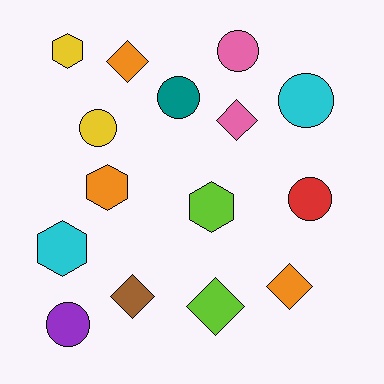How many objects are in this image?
There are 15 objects.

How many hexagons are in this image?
There are 4 hexagons.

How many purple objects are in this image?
There is 1 purple object.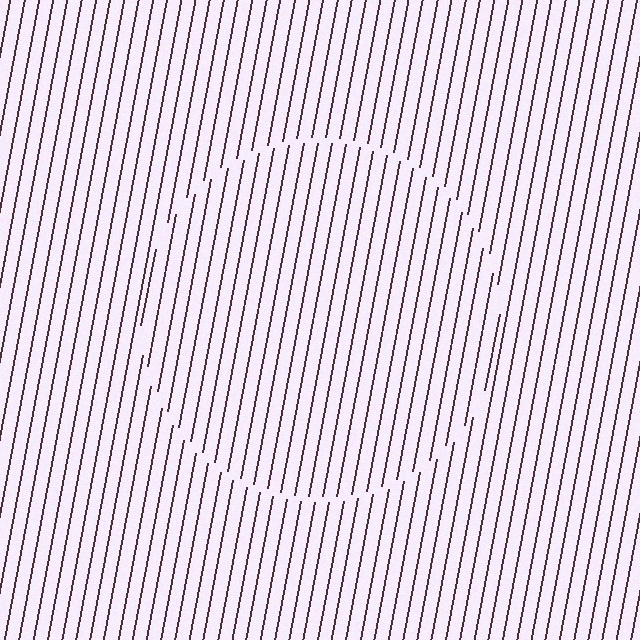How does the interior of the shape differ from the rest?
The interior of the shape contains the same grating, shifted by half a period — the contour is defined by the phase discontinuity where line-ends from the inner and outer gratings abut.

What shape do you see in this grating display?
An illusory circle. The interior of the shape contains the same grating, shifted by half a period — the contour is defined by the phase discontinuity where line-ends from the inner and outer gratings abut.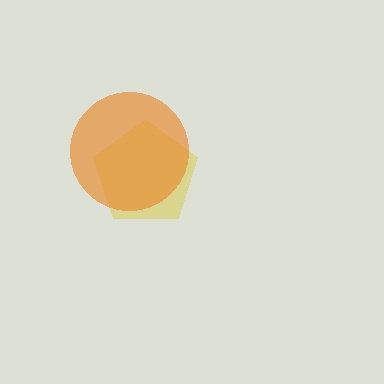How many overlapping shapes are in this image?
There are 2 overlapping shapes in the image.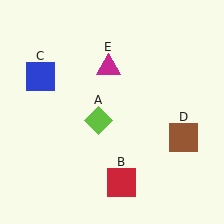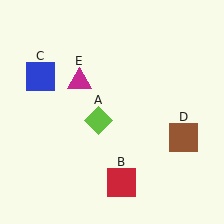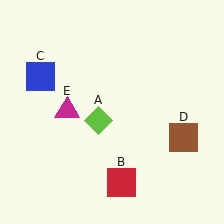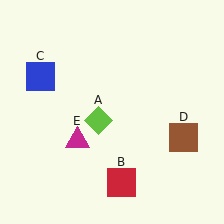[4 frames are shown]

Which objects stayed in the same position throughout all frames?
Lime diamond (object A) and red square (object B) and blue square (object C) and brown square (object D) remained stationary.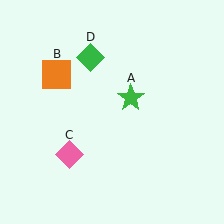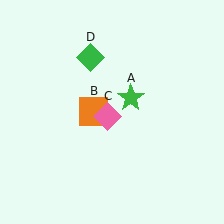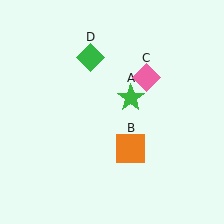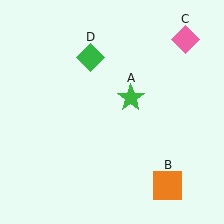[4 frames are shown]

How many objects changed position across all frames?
2 objects changed position: orange square (object B), pink diamond (object C).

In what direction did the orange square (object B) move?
The orange square (object B) moved down and to the right.